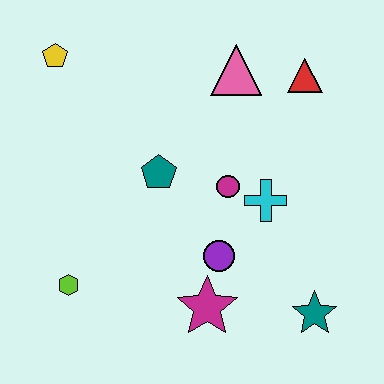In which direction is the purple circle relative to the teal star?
The purple circle is to the left of the teal star.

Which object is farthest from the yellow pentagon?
The teal star is farthest from the yellow pentagon.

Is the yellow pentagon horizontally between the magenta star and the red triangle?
No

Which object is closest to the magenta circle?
The cyan cross is closest to the magenta circle.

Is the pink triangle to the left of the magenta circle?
No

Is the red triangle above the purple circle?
Yes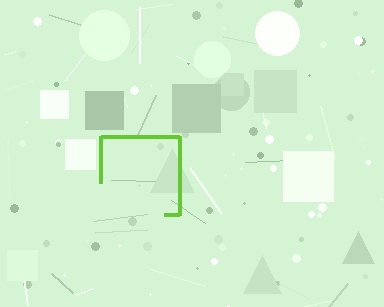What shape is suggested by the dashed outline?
The dashed outline suggests a square.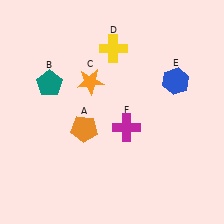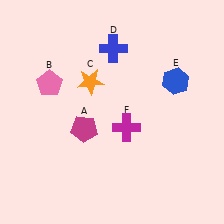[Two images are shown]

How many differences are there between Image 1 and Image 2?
There are 3 differences between the two images.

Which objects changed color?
A changed from orange to magenta. B changed from teal to pink. D changed from yellow to blue.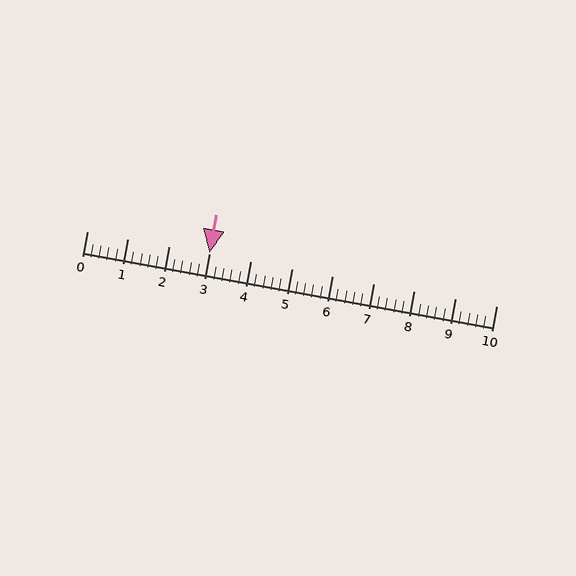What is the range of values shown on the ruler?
The ruler shows values from 0 to 10.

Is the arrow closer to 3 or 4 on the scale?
The arrow is closer to 3.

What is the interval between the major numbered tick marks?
The major tick marks are spaced 1 units apart.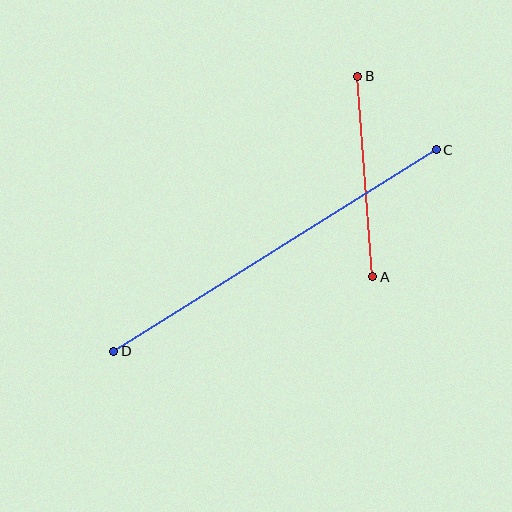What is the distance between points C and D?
The distance is approximately 381 pixels.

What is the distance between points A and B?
The distance is approximately 201 pixels.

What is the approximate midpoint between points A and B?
The midpoint is at approximately (365, 176) pixels.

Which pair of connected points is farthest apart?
Points C and D are farthest apart.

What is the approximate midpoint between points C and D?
The midpoint is at approximately (275, 251) pixels.